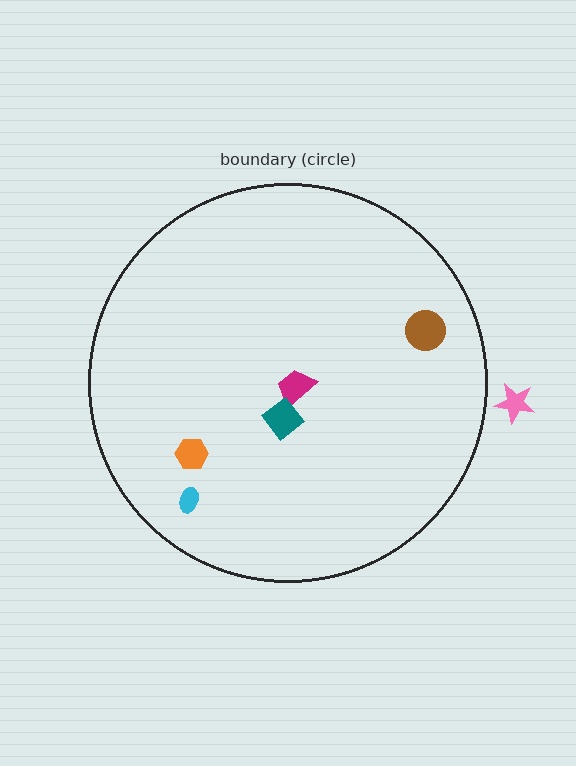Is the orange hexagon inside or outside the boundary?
Inside.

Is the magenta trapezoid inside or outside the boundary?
Inside.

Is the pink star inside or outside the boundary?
Outside.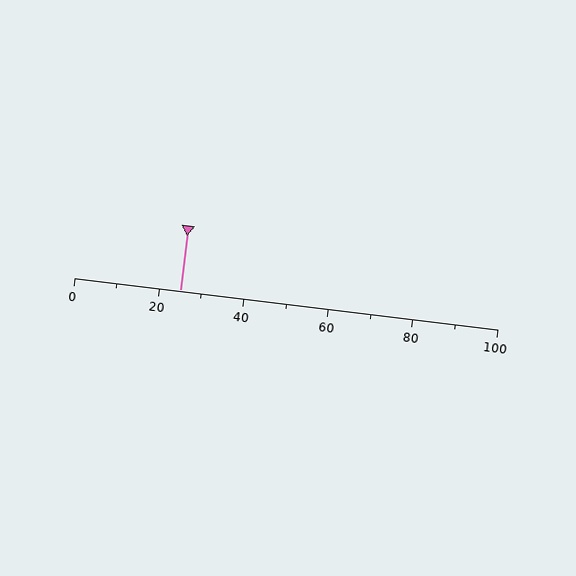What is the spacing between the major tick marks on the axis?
The major ticks are spaced 20 apart.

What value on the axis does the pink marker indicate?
The marker indicates approximately 25.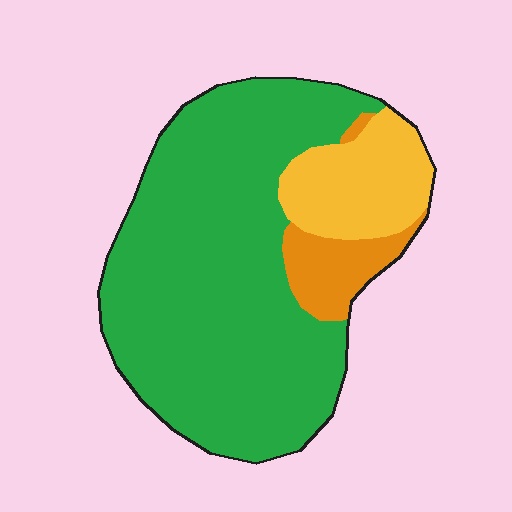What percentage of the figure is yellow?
Yellow takes up about one sixth (1/6) of the figure.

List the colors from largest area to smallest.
From largest to smallest: green, yellow, orange.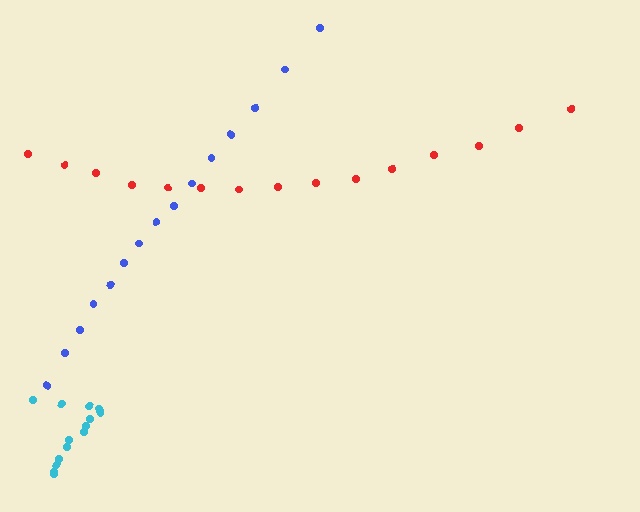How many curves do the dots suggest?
There are 3 distinct paths.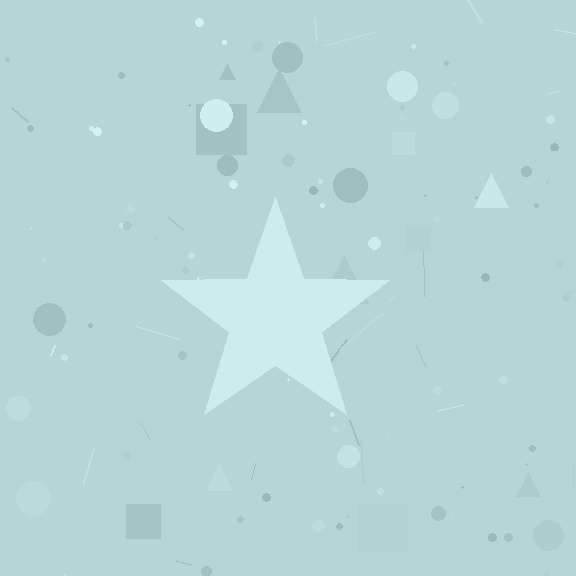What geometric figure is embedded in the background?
A star is embedded in the background.